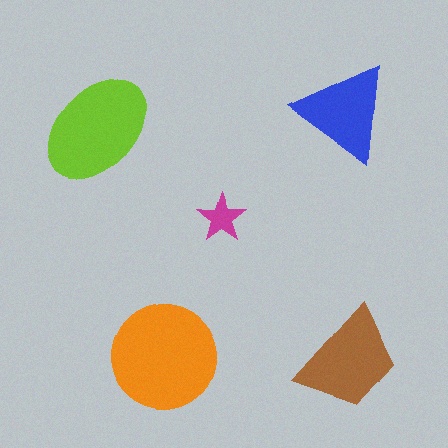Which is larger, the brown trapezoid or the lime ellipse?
The lime ellipse.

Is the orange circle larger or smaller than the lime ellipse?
Larger.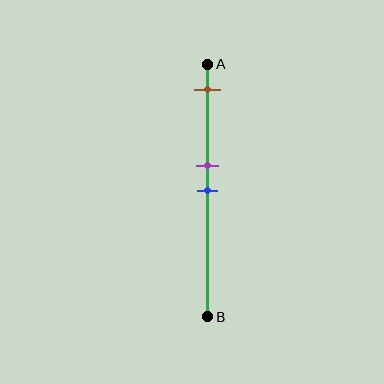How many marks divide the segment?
There are 3 marks dividing the segment.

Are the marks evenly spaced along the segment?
No, the marks are not evenly spaced.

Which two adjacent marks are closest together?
The purple and blue marks are the closest adjacent pair.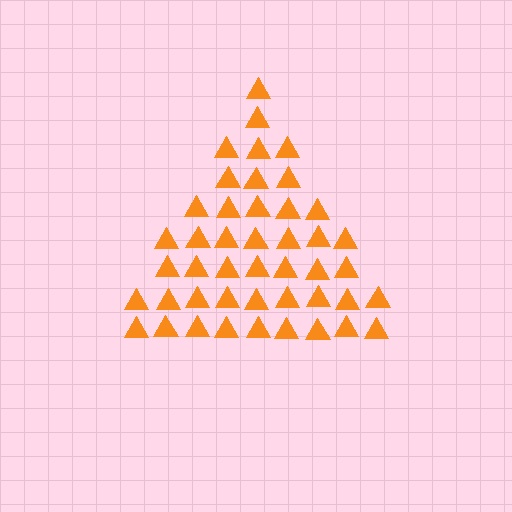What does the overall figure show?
The overall figure shows a triangle.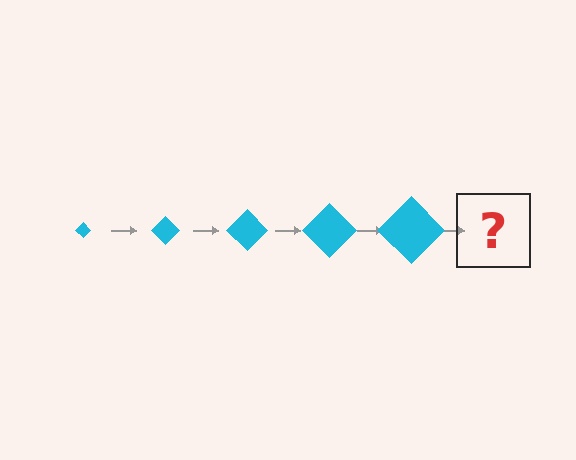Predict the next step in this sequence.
The next step is a cyan diamond, larger than the previous one.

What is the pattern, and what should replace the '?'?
The pattern is that the diamond gets progressively larger each step. The '?' should be a cyan diamond, larger than the previous one.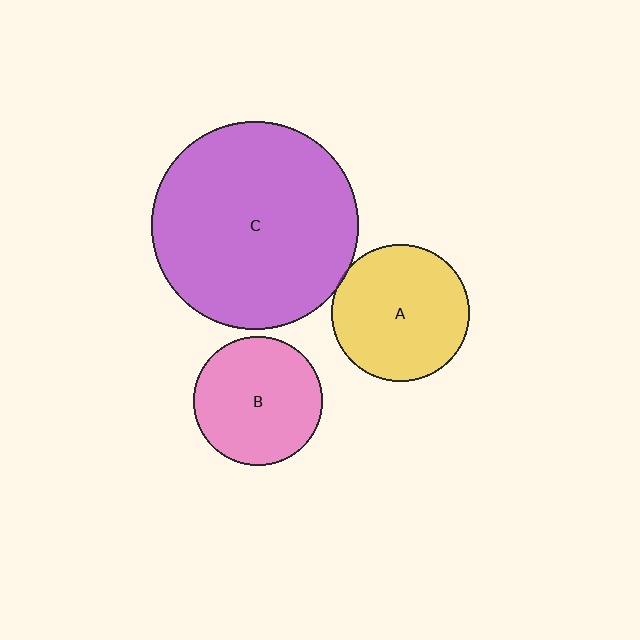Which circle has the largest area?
Circle C (purple).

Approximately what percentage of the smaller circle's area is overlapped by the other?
Approximately 5%.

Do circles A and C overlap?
Yes.